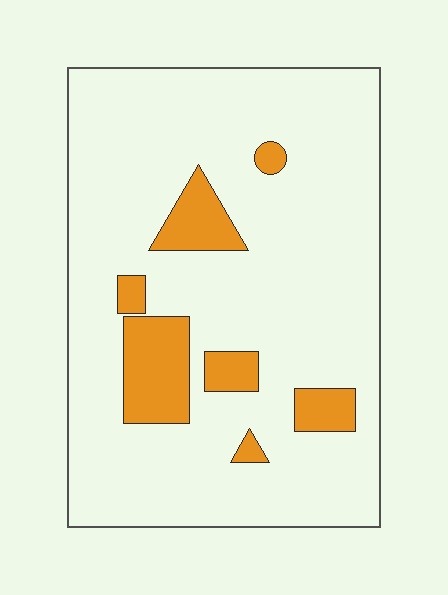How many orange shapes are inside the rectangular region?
7.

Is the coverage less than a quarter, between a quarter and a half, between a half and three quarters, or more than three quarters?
Less than a quarter.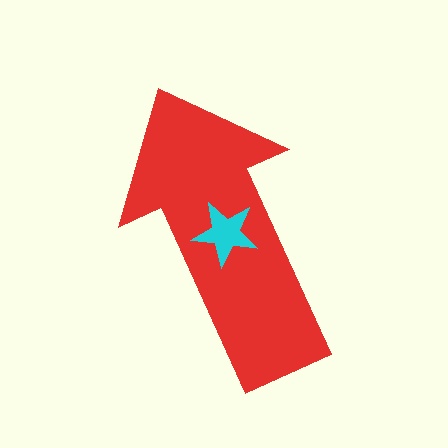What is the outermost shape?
The red arrow.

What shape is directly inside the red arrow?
The cyan star.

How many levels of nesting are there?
2.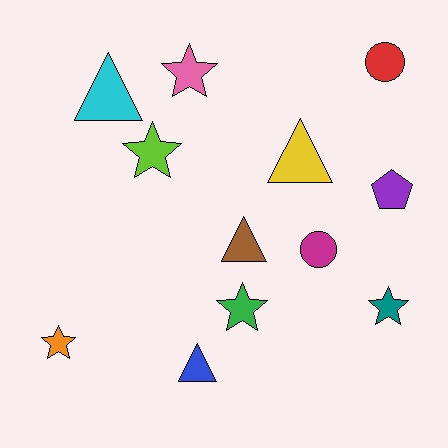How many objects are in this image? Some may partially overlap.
There are 12 objects.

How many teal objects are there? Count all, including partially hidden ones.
There is 1 teal object.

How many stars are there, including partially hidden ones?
There are 5 stars.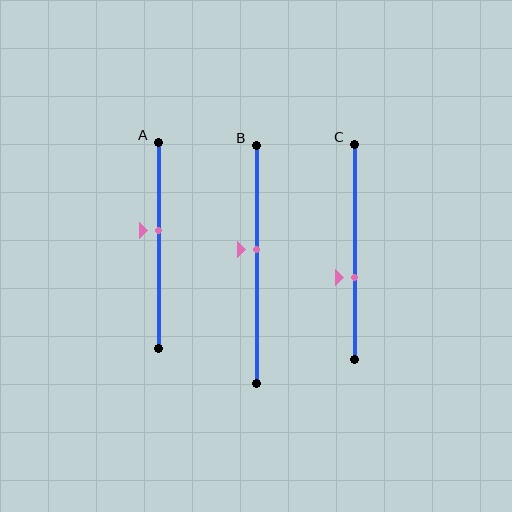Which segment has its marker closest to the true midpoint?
Segment B has its marker closest to the true midpoint.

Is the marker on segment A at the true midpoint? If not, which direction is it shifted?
No, the marker on segment A is shifted upward by about 7% of the segment length.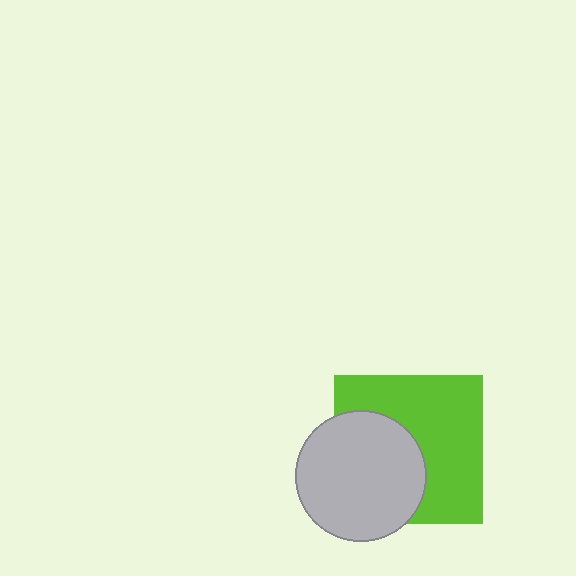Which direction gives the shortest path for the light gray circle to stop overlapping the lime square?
Moving left gives the shortest separation.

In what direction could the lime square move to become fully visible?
The lime square could move right. That would shift it out from behind the light gray circle entirely.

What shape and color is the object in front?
The object in front is a light gray circle.